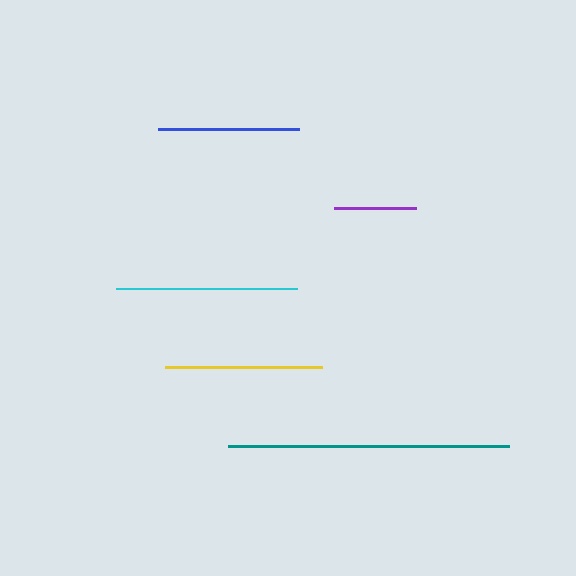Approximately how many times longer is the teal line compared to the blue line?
The teal line is approximately 2.0 times the length of the blue line.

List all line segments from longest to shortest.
From longest to shortest: teal, cyan, yellow, blue, purple.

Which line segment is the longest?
The teal line is the longest at approximately 280 pixels.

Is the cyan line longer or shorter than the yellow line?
The cyan line is longer than the yellow line.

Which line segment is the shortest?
The purple line is the shortest at approximately 82 pixels.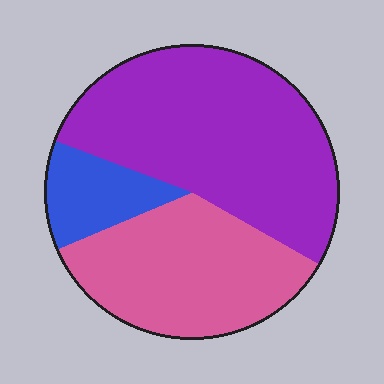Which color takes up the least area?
Blue, at roughly 10%.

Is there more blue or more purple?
Purple.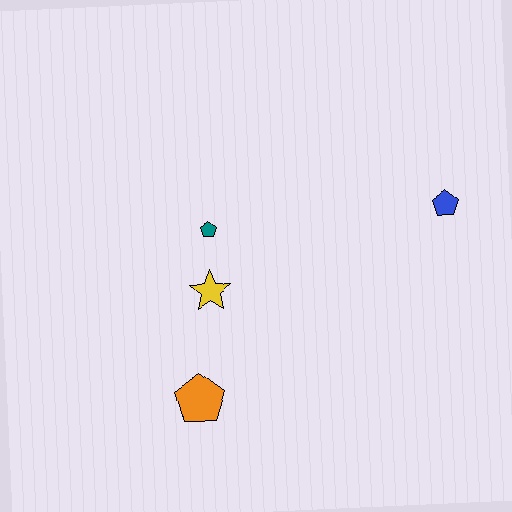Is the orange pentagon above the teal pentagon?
No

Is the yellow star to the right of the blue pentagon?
No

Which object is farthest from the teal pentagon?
The blue pentagon is farthest from the teal pentagon.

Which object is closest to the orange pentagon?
The yellow star is closest to the orange pentagon.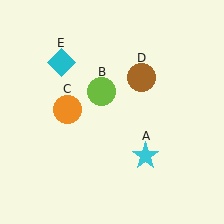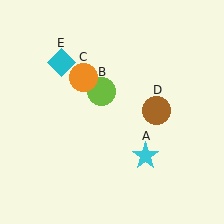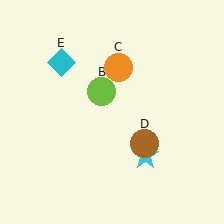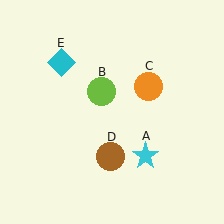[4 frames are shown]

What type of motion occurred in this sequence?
The orange circle (object C), brown circle (object D) rotated clockwise around the center of the scene.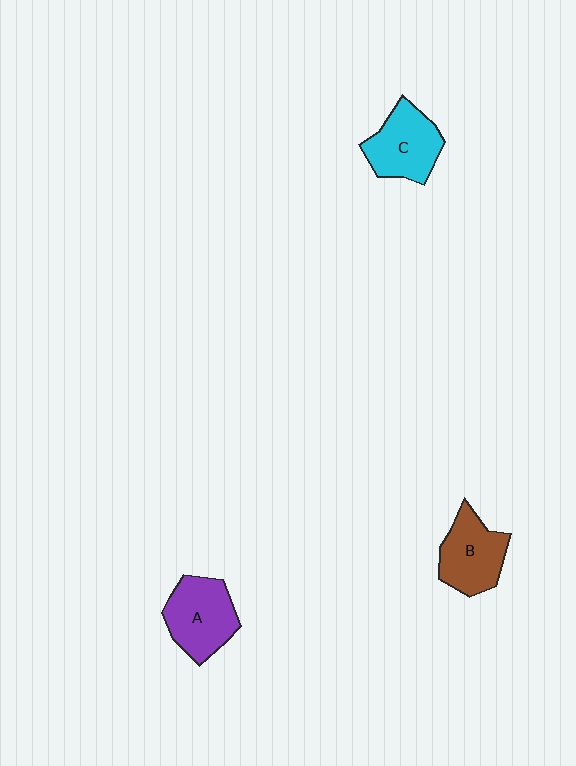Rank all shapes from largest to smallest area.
From largest to smallest: A (purple), C (cyan), B (brown).